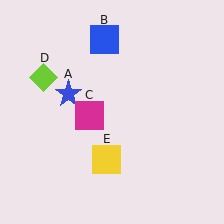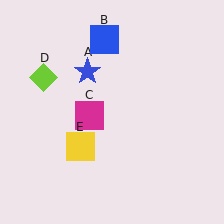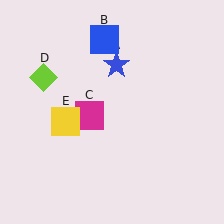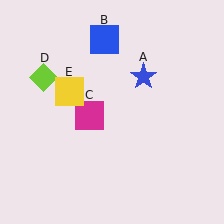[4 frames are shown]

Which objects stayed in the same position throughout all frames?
Blue square (object B) and magenta square (object C) and lime diamond (object D) remained stationary.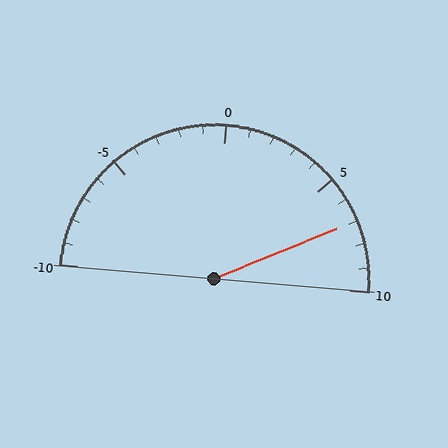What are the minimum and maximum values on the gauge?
The gauge ranges from -10 to 10.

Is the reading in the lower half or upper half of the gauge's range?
The reading is in the upper half of the range (-10 to 10).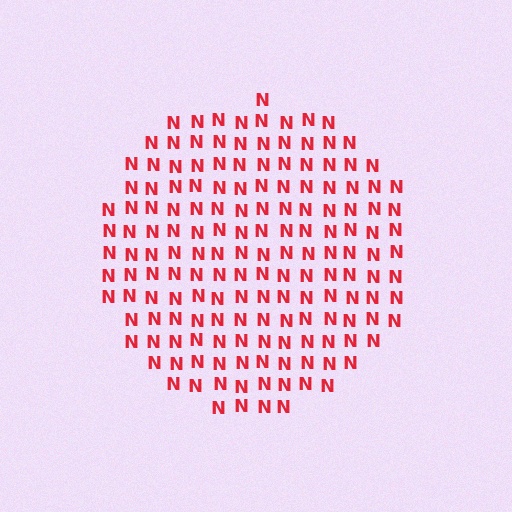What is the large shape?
The large shape is a circle.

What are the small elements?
The small elements are letter N's.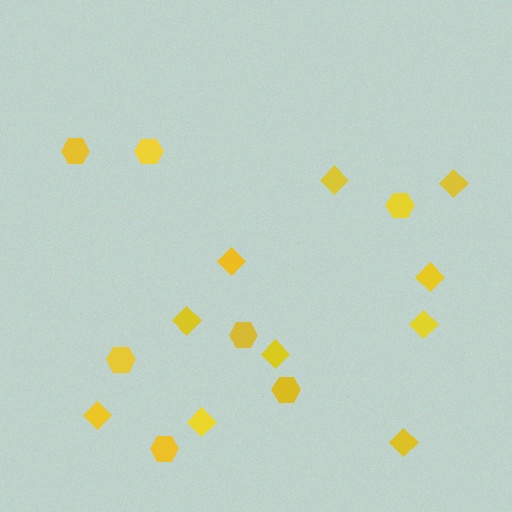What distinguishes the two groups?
There are 2 groups: one group of diamonds (10) and one group of hexagons (7).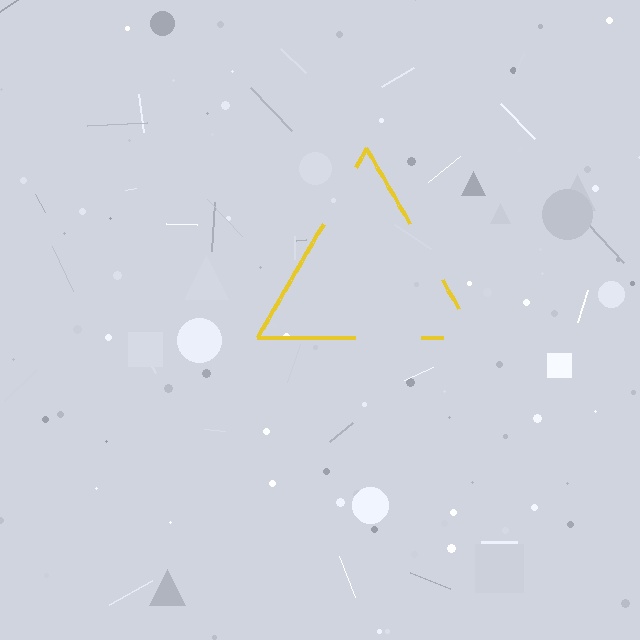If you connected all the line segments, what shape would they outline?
They would outline a triangle.